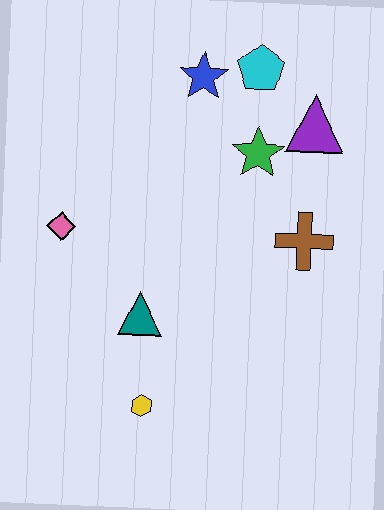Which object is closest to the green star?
The purple triangle is closest to the green star.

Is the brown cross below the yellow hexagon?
No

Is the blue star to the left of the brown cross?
Yes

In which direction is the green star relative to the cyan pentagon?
The green star is below the cyan pentagon.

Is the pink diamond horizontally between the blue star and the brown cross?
No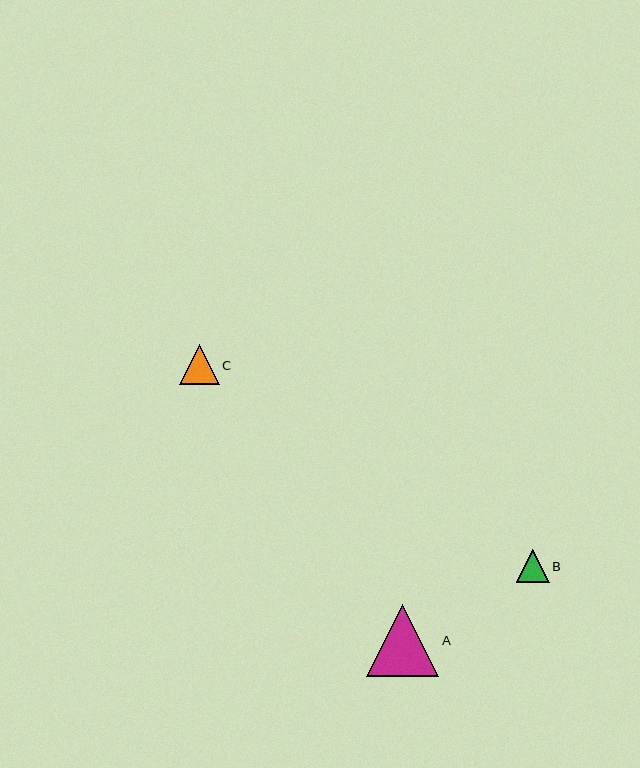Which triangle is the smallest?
Triangle B is the smallest with a size of approximately 33 pixels.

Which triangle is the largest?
Triangle A is the largest with a size of approximately 73 pixels.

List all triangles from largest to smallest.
From largest to smallest: A, C, B.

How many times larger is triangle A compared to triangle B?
Triangle A is approximately 2.2 times the size of triangle B.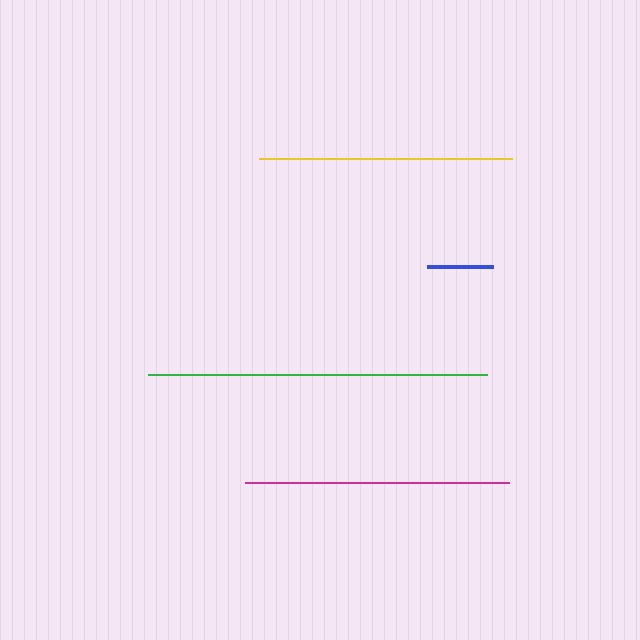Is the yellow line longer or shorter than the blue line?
The yellow line is longer than the blue line.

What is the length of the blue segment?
The blue segment is approximately 65 pixels long.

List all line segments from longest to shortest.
From longest to shortest: green, magenta, yellow, blue.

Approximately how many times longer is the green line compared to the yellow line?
The green line is approximately 1.3 times the length of the yellow line.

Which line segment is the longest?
The green line is the longest at approximately 339 pixels.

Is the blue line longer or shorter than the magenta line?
The magenta line is longer than the blue line.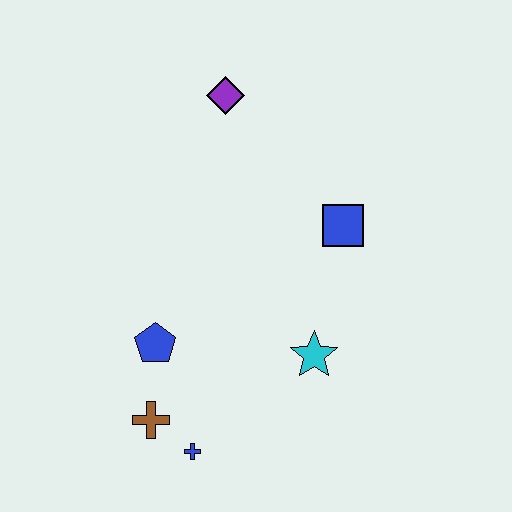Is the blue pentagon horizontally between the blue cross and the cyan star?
No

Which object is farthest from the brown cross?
The purple diamond is farthest from the brown cross.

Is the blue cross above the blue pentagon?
No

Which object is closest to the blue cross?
The brown cross is closest to the blue cross.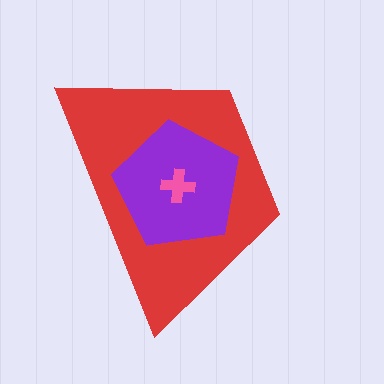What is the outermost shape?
The red trapezoid.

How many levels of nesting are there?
3.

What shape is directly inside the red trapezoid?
The purple pentagon.